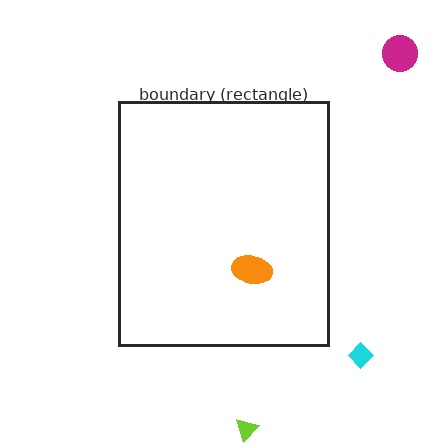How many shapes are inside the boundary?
1 inside, 3 outside.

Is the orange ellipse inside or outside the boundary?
Inside.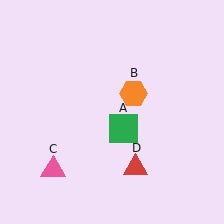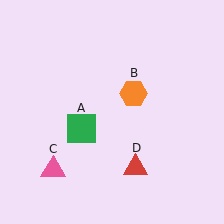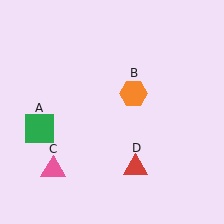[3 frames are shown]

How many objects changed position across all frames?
1 object changed position: green square (object A).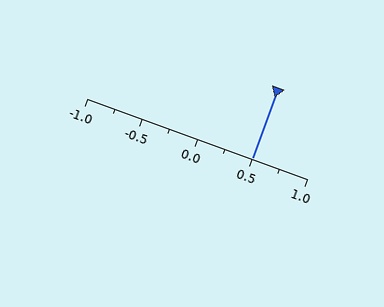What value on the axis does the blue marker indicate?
The marker indicates approximately 0.5.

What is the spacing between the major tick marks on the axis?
The major ticks are spaced 0.5 apart.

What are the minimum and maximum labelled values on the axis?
The axis runs from -1.0 to 1.0.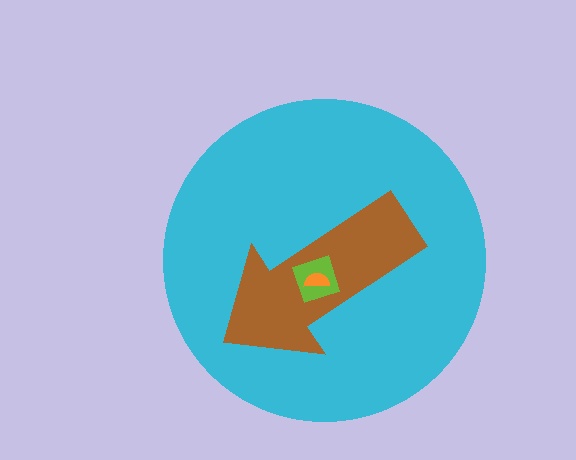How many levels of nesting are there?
4.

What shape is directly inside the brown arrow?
The lime diamond.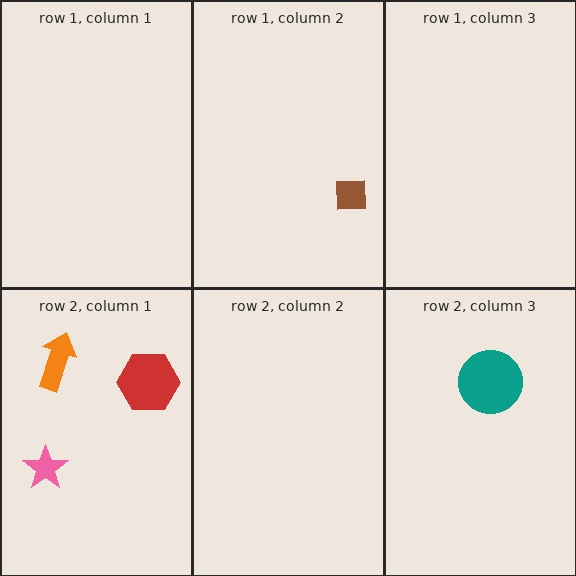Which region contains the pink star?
The row 2, column 1 region.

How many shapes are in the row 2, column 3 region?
1.